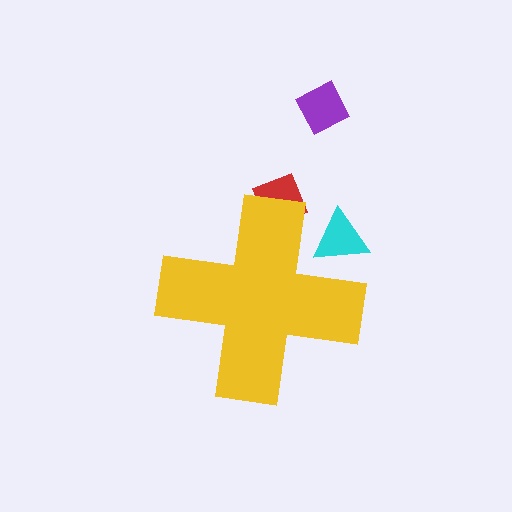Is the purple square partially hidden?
No, the purple square is fully visible.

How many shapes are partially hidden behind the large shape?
2 shapes are partially hidden.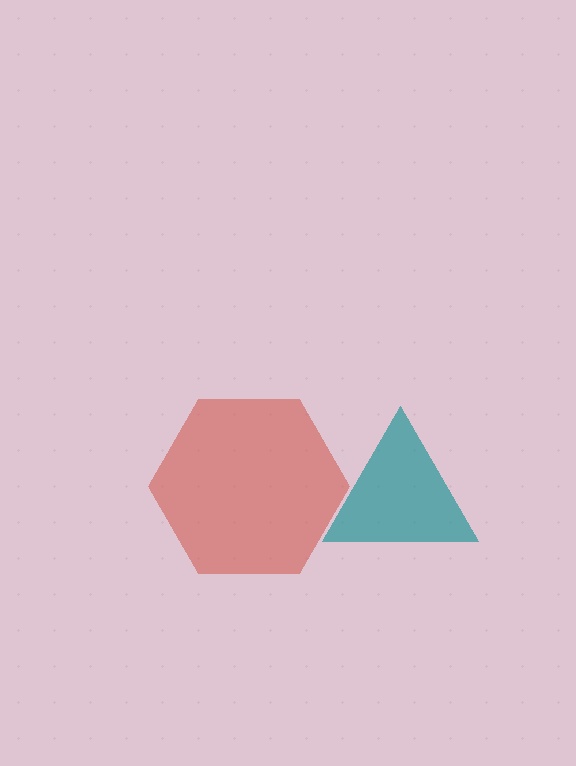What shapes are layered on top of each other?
The layered shapes are: a teal triangle, a red hexagon.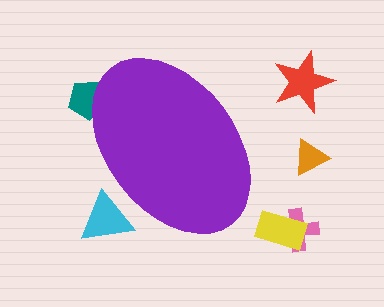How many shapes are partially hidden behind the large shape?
2 shapes are partially hidden.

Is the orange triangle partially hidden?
No, the orange triangle is fully visible.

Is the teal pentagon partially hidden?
Yes, the teal pentagon is partially hidden behind the purple ellipse.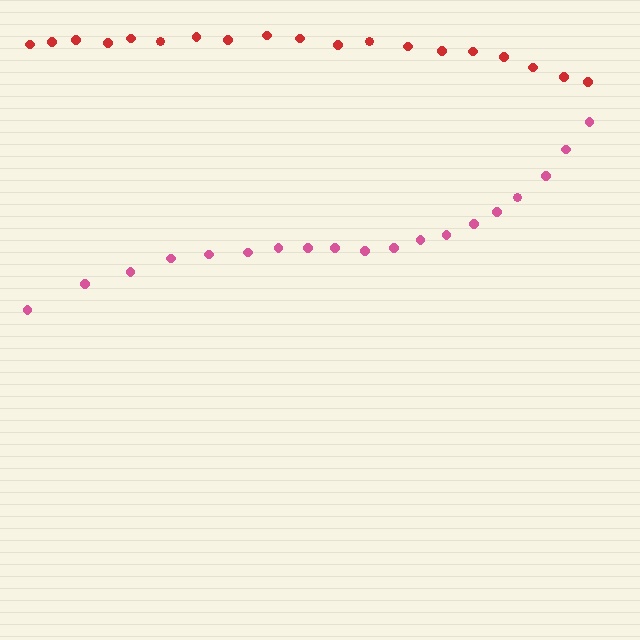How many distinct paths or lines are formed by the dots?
There are 2 distinct paths.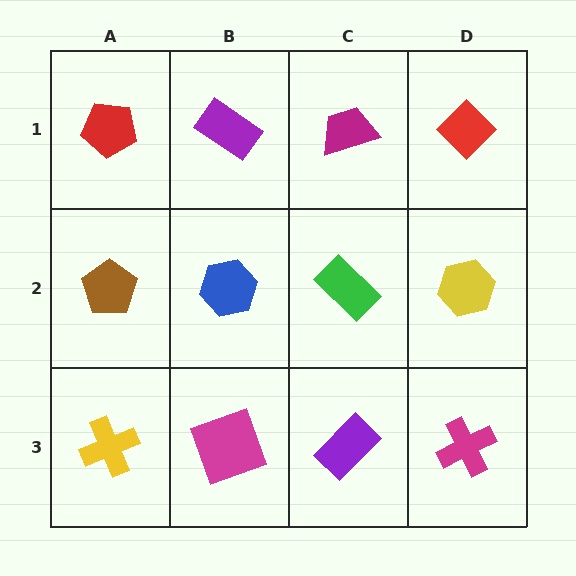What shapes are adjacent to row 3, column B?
A blue hexagon (row 2, column B), a yellow cross (row 3, column A), a purple rectangle (row 3, column C).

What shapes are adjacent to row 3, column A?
A brown pentagon (row 2, column A), a magenta square (row 3, column B).